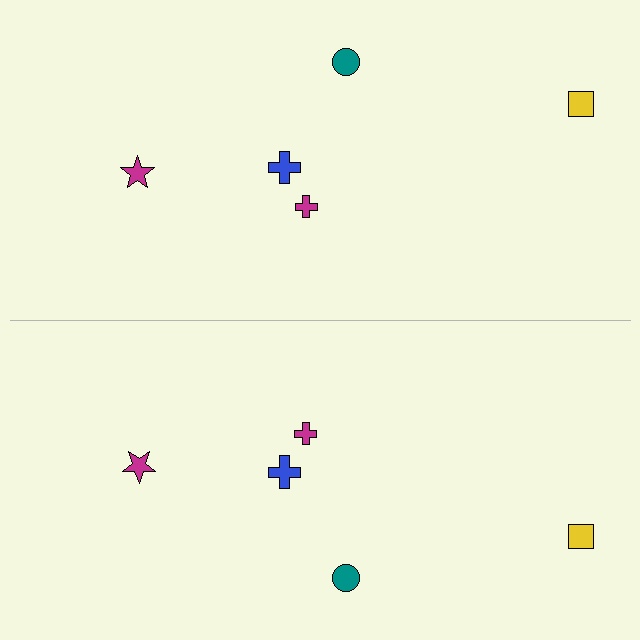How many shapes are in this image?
There are 10 shapes in this image.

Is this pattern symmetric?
Yes, this pattern has bilateral (reflection) symmetry.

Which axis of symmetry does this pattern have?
The pattern has a horizontal axis of symmetry running through the center of the image.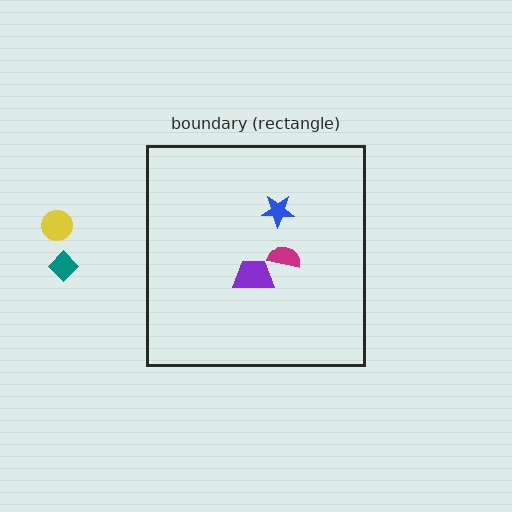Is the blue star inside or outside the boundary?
Inside.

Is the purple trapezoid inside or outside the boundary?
Inside.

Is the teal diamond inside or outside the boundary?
Outside.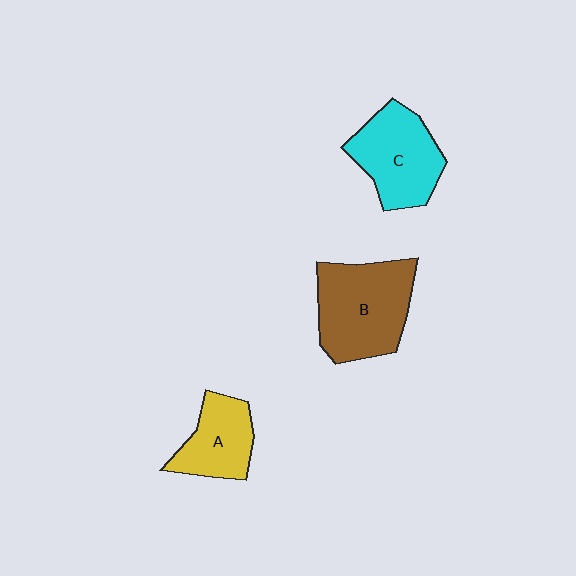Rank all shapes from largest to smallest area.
From largest to smallest: B (brown), C (cyan), A (yellow).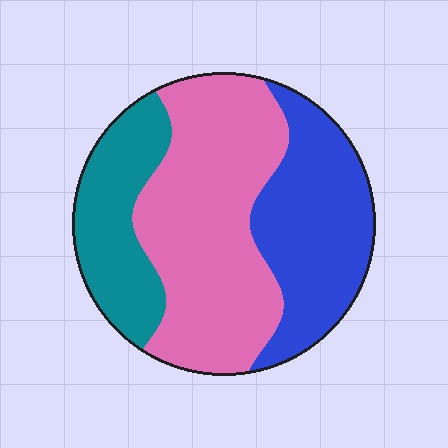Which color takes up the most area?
Pink, at roughly 45%.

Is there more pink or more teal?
Pink.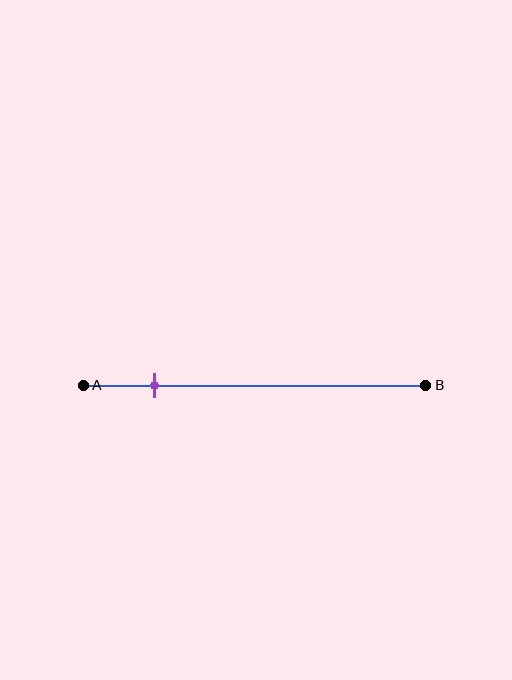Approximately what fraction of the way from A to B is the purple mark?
The purple mark is approximately 20% of the way from A to B.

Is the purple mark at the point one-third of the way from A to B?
No, the mark is at about 20% from A, not at the 33% one-third point.